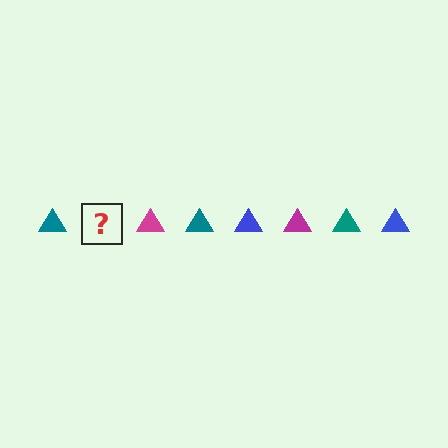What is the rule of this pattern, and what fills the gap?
The rule is that the pattern cycles through teal, blue, magenta triangles. The gap should be filled with a blue triangle.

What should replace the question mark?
The question mark should be replaced with a blue triangle.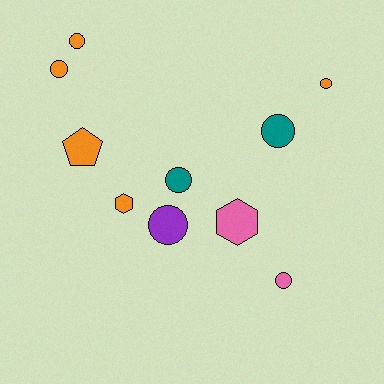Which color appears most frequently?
Orange, with 5 objects.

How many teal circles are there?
There are 2 teal circles.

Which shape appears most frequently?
Circle, with 7 objects.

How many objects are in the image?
There are 10 objects.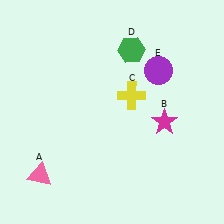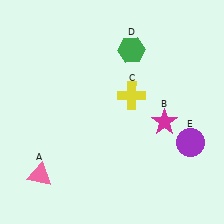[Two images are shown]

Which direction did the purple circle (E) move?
The purple circle (E) moved down.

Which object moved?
The purple circle (E) moved down.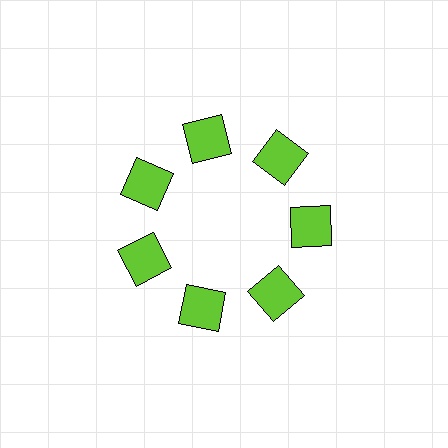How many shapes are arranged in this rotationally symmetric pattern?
There are 7 shapes, arranged in 7 groups of 1.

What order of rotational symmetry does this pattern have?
This pattern has 7-fold rotational symmetry.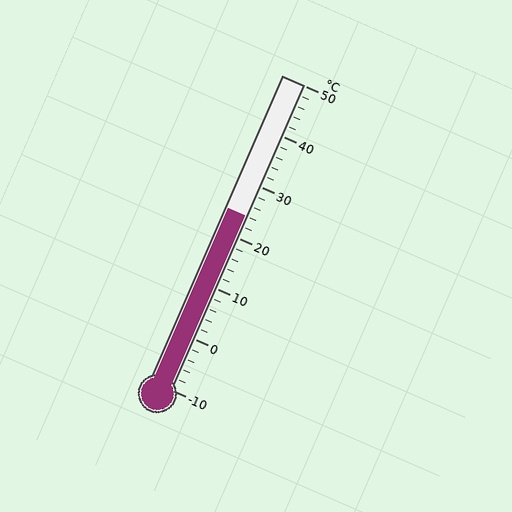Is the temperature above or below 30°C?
The temperature is below 30°C.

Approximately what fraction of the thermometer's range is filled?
The thermometer is filled to approximately 55% of its range.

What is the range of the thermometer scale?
The thermometer scale ranges from -10°C to 50°C.